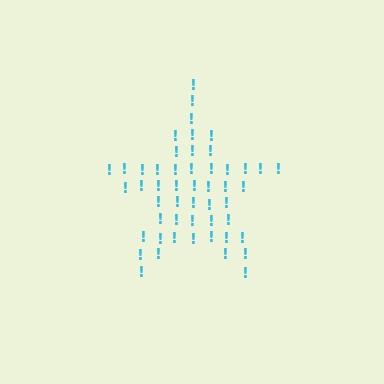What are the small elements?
The small elements are exclamation marks.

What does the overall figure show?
The overall figure shows a star.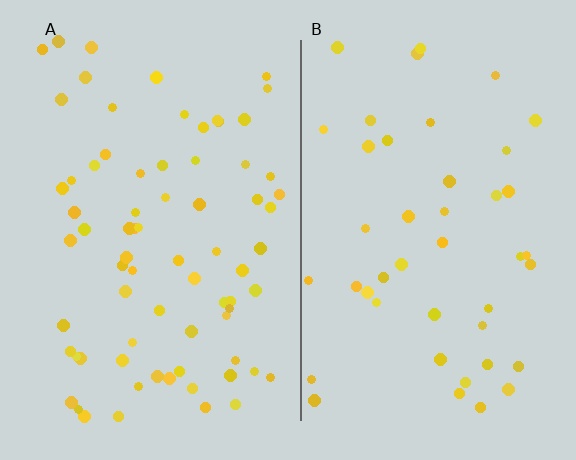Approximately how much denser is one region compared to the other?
Approximately 1.7× — region A over region B.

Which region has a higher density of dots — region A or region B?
A (the left).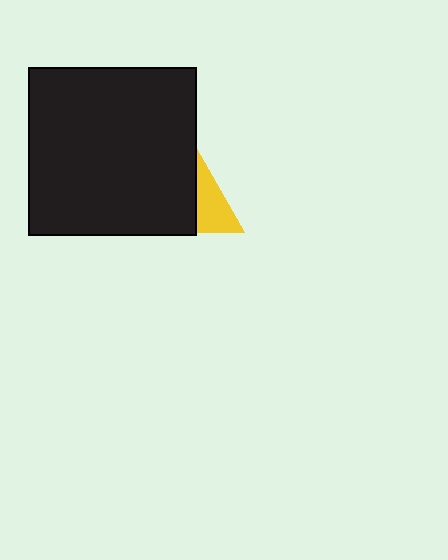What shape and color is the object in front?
The object in front is a black square.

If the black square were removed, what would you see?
You would see the complete yellow triangle.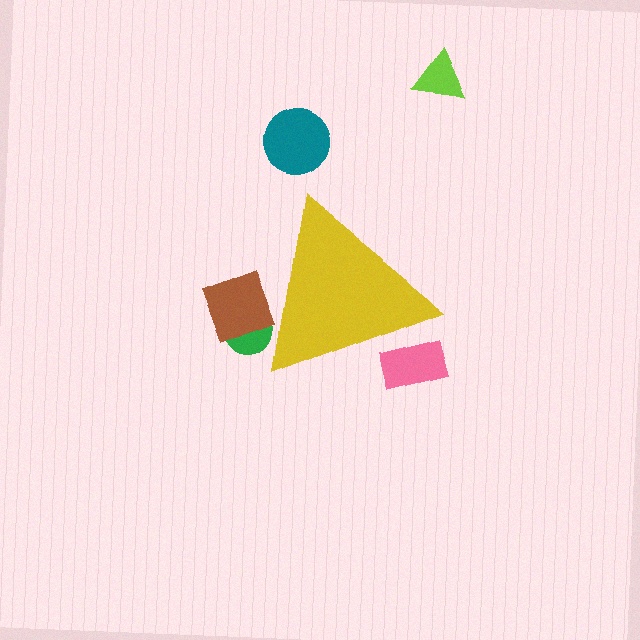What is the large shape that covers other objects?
A yellow triangle.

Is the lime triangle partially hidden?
No, the lime triangle is fully visible.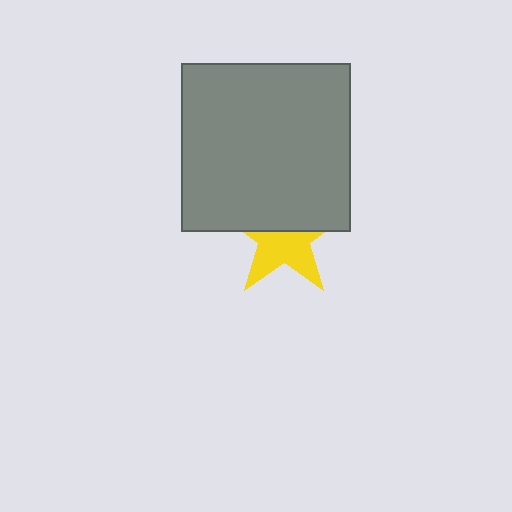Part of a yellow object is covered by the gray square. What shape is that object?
It is a star.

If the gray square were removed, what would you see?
You would see the complete yellow star.